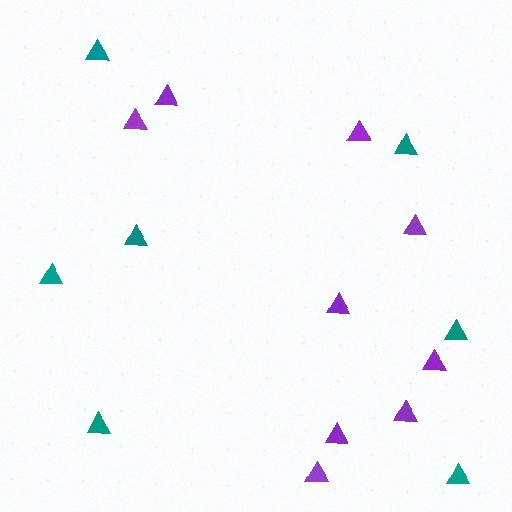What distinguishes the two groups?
There are 2 groups: one group of purple triangles (9) and one group of teal triangles (7).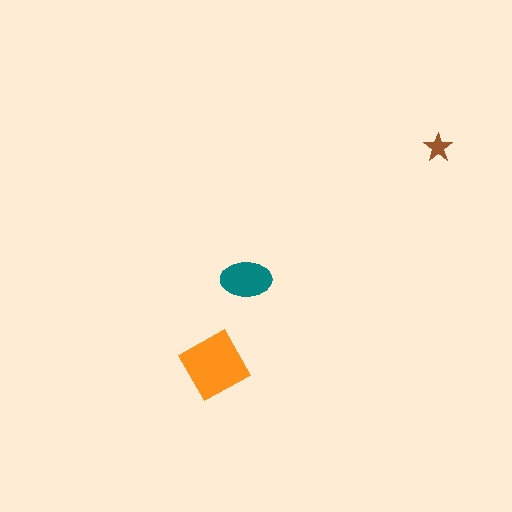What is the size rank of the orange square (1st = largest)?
1st.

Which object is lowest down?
The orange square is bottommost.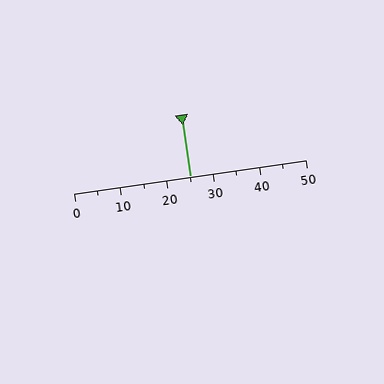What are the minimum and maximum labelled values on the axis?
The axis runs from 0 to 50.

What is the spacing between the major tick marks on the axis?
The major ticks are spaced 10 apart.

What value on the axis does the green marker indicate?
The marker indicates approximately 25.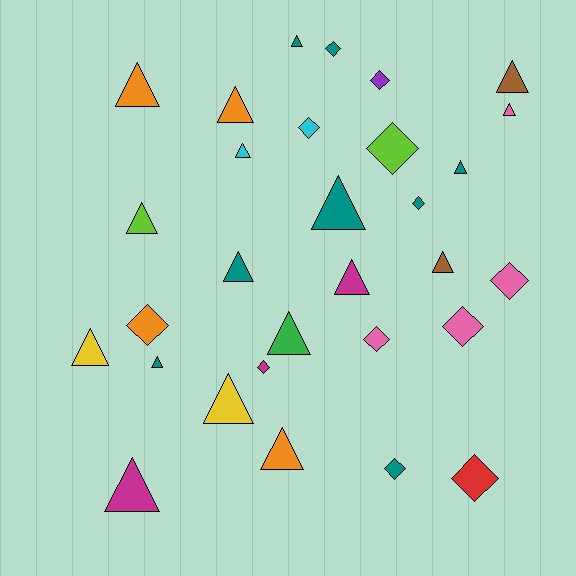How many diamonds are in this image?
There are 12 diamonds.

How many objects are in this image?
There are 30 objects.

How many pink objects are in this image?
There are 4 pink objects.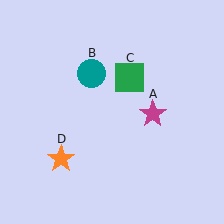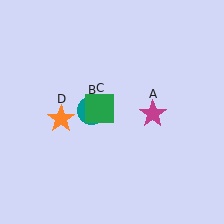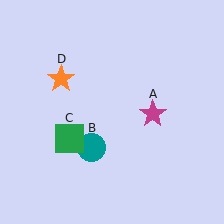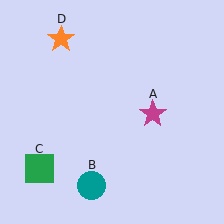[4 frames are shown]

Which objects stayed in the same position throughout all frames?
Magenta star (object A) remained stationary.